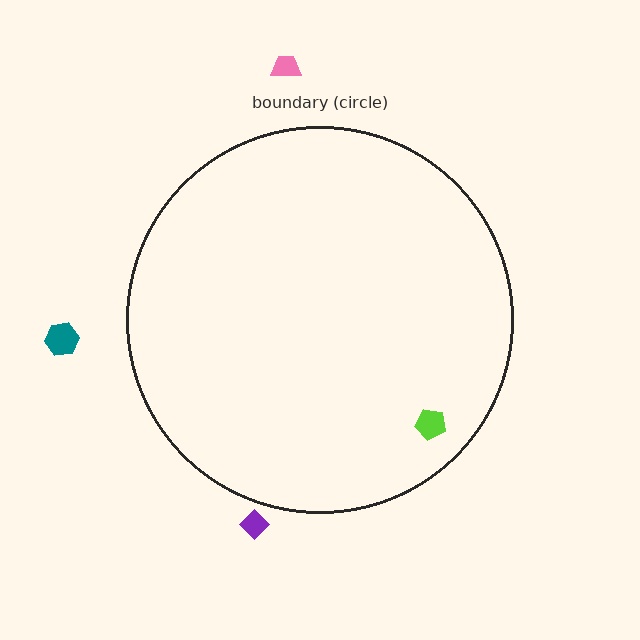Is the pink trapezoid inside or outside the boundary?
Outside.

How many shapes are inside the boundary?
1 inside, 3 outside.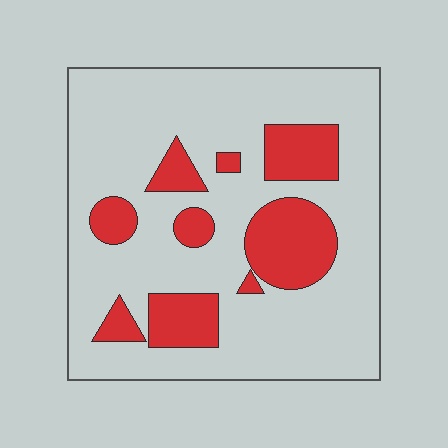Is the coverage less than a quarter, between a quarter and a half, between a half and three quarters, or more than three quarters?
Less than a quarter.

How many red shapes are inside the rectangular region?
9.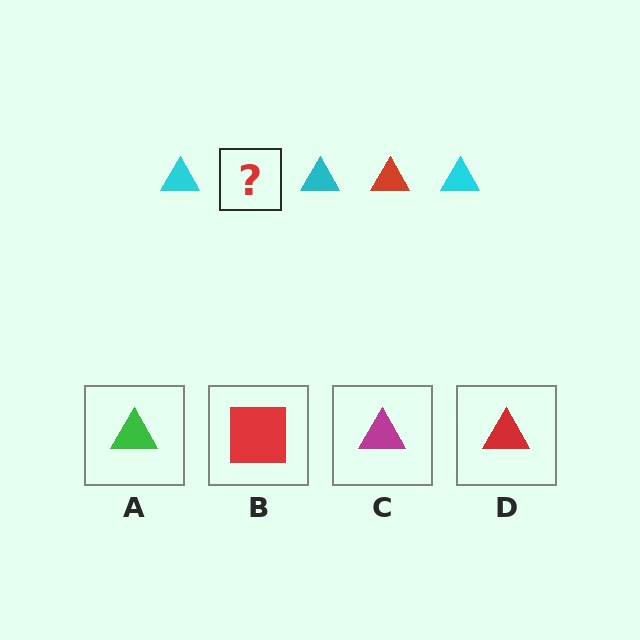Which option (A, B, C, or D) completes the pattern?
D.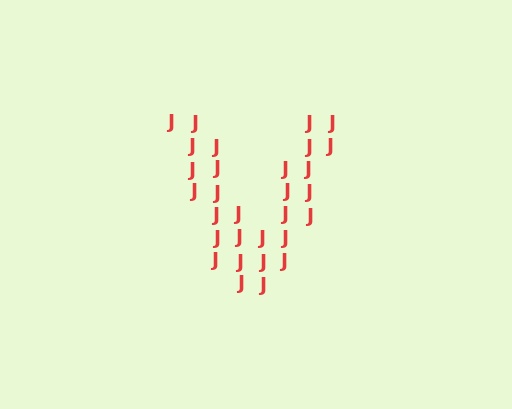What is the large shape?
The large shape is the letter V.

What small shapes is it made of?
It is made of small letter J's.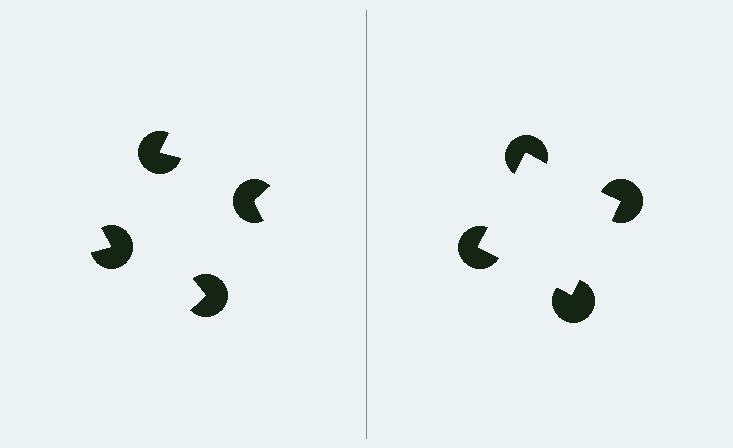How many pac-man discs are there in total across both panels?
8 — 4 on each side.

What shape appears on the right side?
An illusory square.